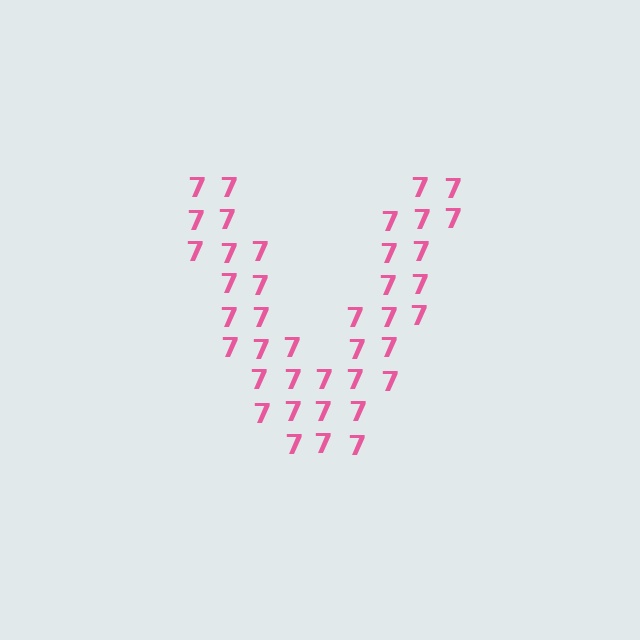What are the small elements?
The small elements are digit 7's.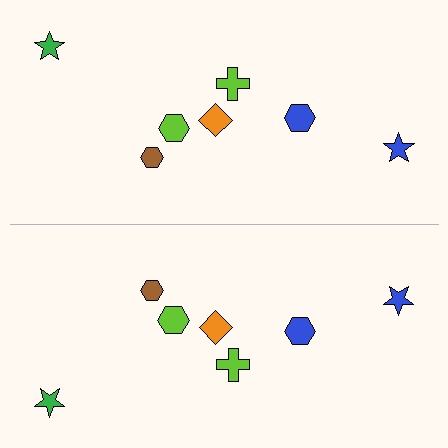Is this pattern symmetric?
Yes, this pattern has bilateral (reflection) symmetry.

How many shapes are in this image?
There are 14 shapes in this image.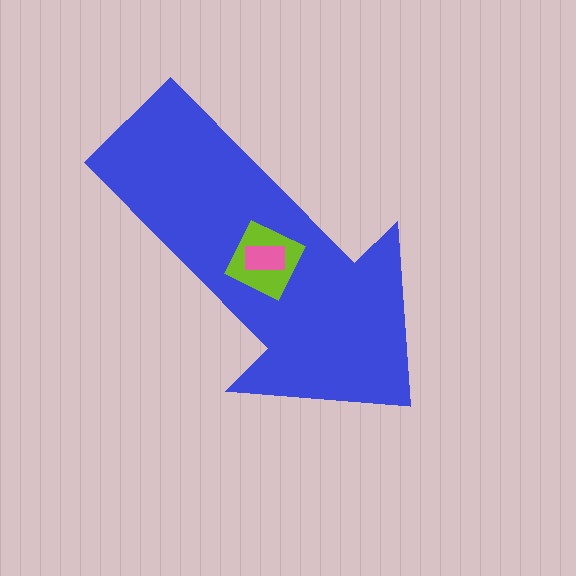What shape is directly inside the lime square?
The pink rectangle.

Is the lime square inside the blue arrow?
Yes.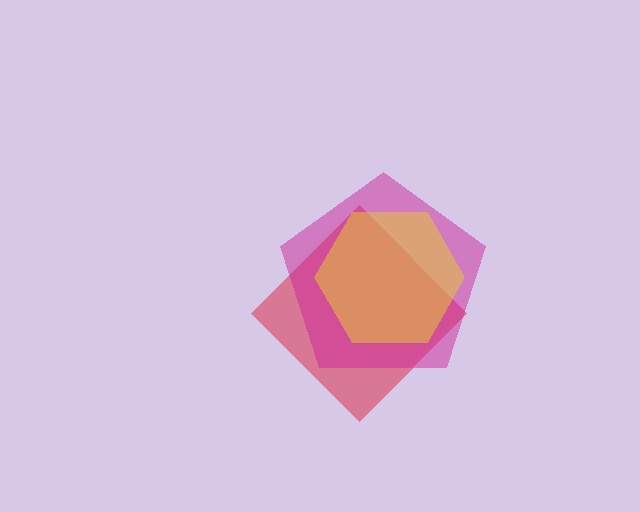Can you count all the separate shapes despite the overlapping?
Yes, there are 3 separate shapes.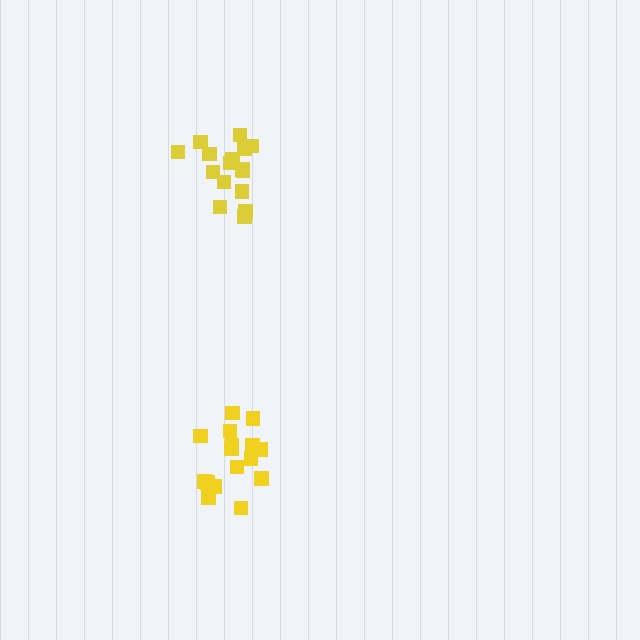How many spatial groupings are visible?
There are 2 spatial groupings.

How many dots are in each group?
Group 1: 16 dots, Group 2: 16 dots (32 total).